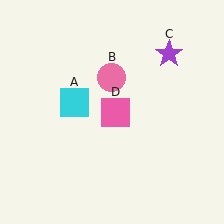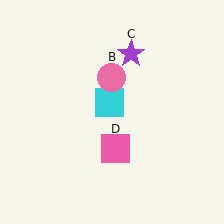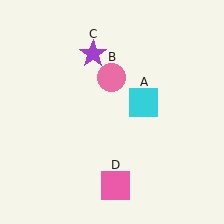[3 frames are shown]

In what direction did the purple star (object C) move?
The purple star (object C) moved left.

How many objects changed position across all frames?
3 objects changed position: cyan square (object A), purple star (object C), pink square (object D).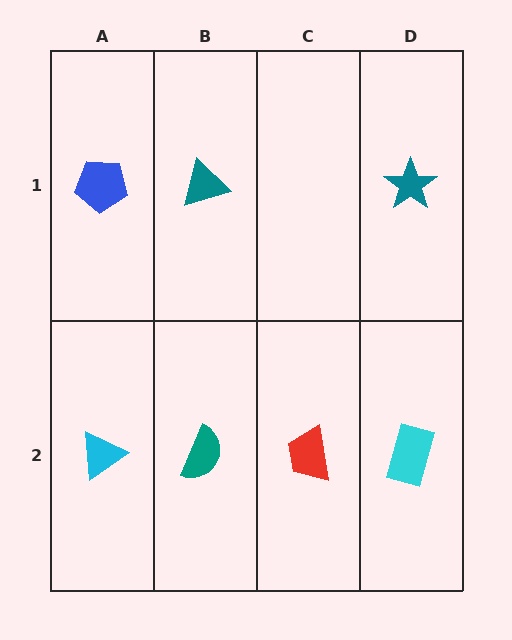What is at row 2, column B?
A teal semicircle.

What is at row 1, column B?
A teal triangle.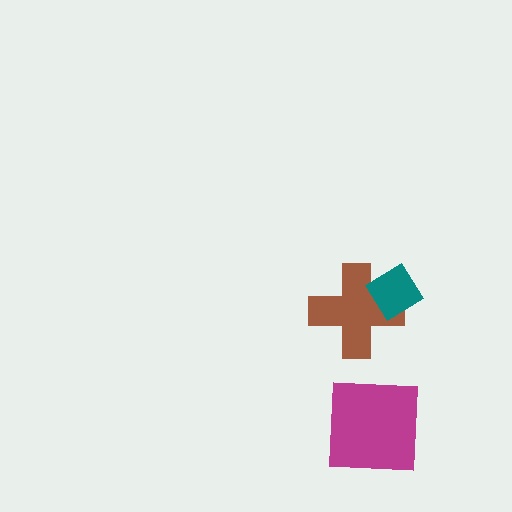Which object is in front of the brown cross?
The teal diamond is in front of the brown cross.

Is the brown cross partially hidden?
Yes, it is partially covered by another shape.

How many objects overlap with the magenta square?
0 objects overlap with the magenta square.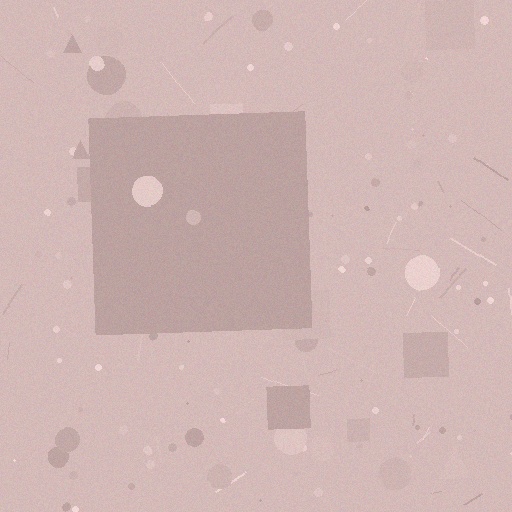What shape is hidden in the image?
A square is hidden in the image.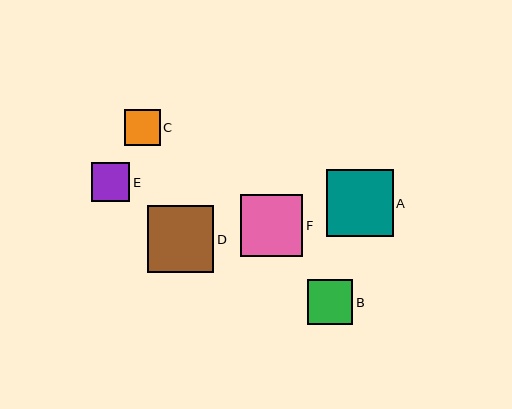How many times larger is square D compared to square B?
Square D is approximately 1.5 times the size of square B.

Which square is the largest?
Square A is the largest with a size of approximately 67 pixels.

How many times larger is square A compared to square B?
Square A is approximately 1.5 times the size of square B.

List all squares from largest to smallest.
From largest to smallest: A, D, F, B, E, C.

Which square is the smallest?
Square C is the smallest with a size of approximately 36 pixels.